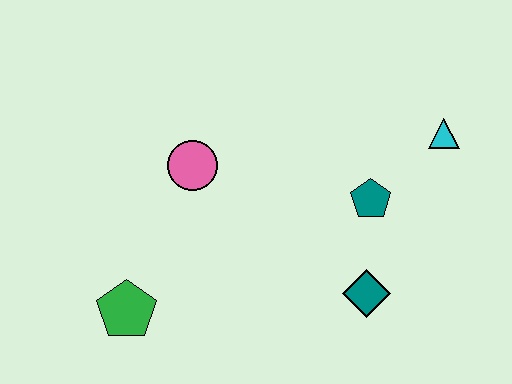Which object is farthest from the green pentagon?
The cyan triangle is farthest from the green pentagon.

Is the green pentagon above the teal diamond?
No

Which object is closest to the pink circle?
The green pentagon is closest to the pink circle.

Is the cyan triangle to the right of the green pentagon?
Yes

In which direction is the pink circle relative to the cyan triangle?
The pink circle is to the left of the cyan triangle.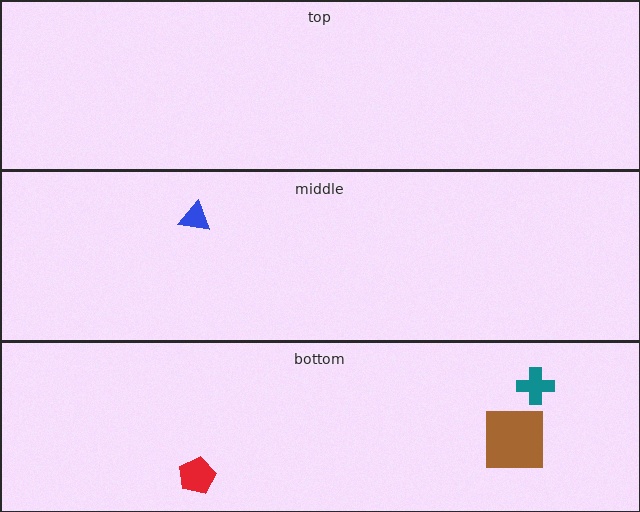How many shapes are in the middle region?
1.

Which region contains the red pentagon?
The bottom region.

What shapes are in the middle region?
The blue triangle.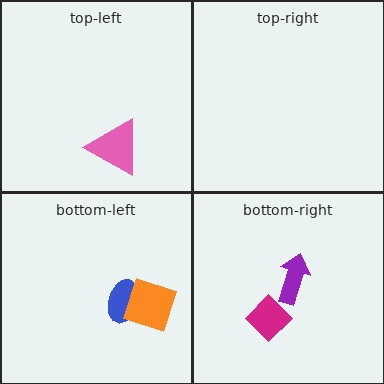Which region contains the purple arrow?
The bottom-right region.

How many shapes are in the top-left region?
1.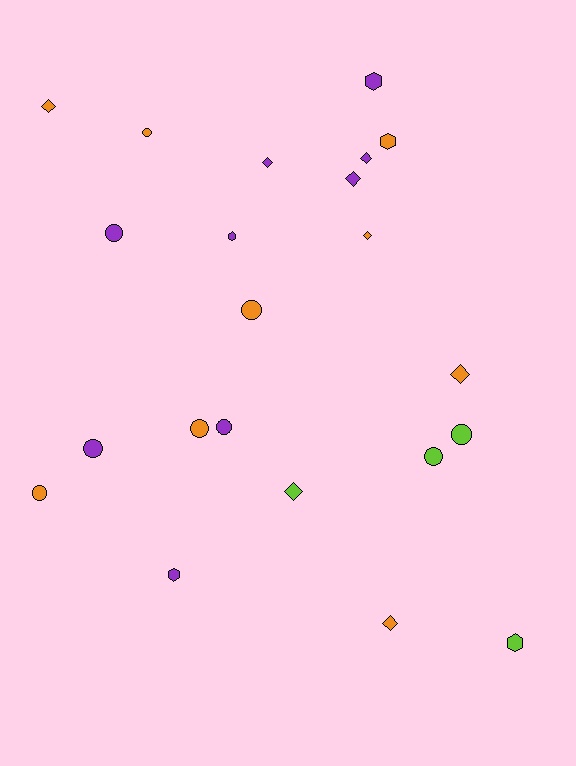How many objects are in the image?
There are 22 objects.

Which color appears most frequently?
Orange, with 9 objects.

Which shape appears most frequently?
Circle, with 9 objects.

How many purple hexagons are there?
There are 3 purple hexagons.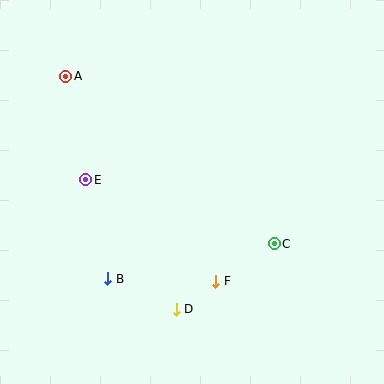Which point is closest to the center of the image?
Point F at (216, 281) is closest to the center.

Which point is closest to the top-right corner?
Point C is closest to the top-right corner.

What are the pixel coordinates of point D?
Point D is at (176, 309).